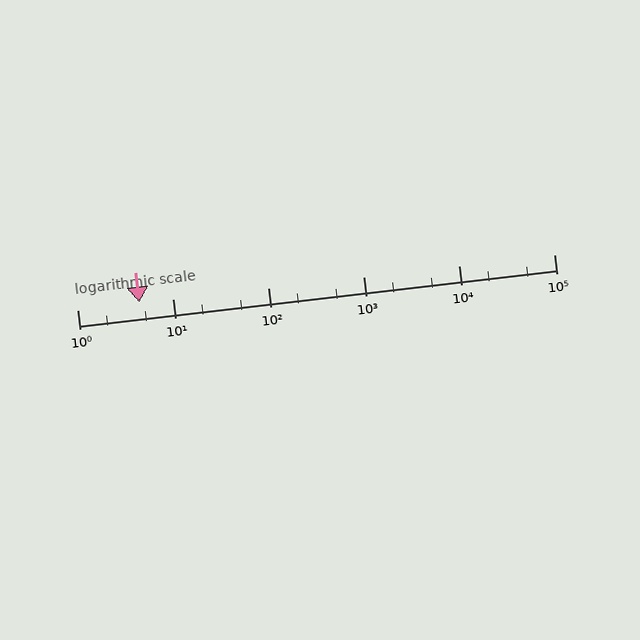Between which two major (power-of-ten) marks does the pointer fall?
The pointer is between 1 and 10.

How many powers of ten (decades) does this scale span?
The scale spans 5 decades, from 1 to 100000.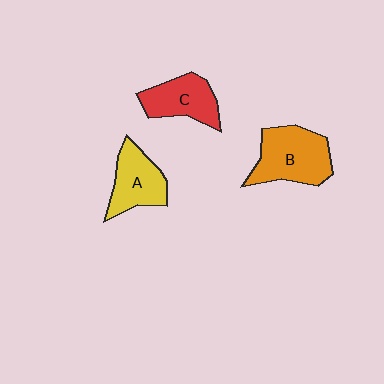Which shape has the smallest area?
Shape C (red).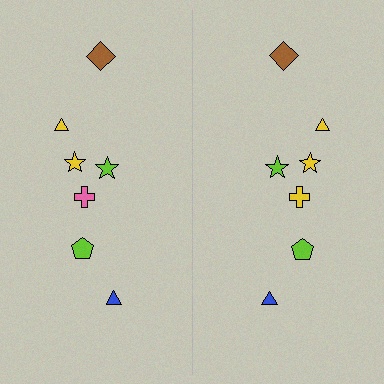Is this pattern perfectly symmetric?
No, the pattern is not perfectly symmetric. The yellow cross on the right side breaks the symmetry — its mirror counterpart is pink.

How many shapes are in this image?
There are 14 shapes in this image.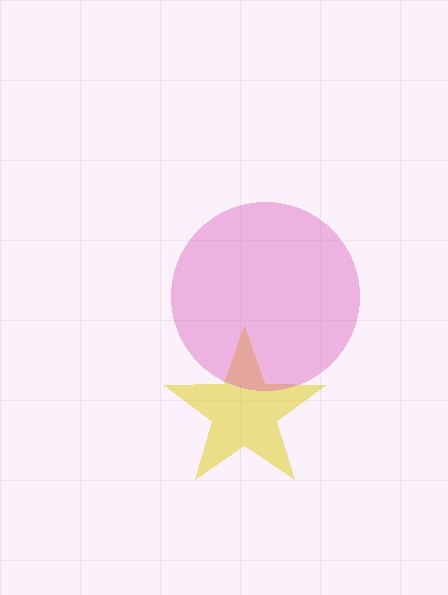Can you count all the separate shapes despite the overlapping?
Yes, there are 2 separate shapes.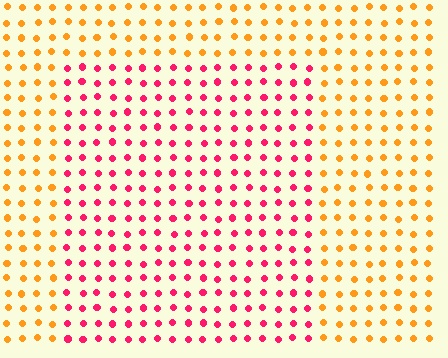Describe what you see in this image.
The image is filled with small orange elements in a uniform arrangement. A rectangle-shaped region is visible where the elements are tinted to a slightly different hue, forming a subtle color boundary.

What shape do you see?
I see a rectangle.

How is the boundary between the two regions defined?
The boundary is defined purely by a slight shift in hue (about 55 degrees). Spacing, size, and orientation are identical on both sides.